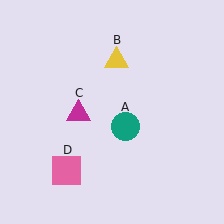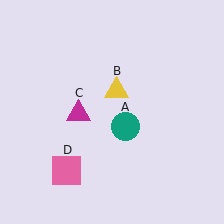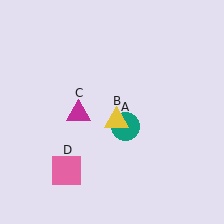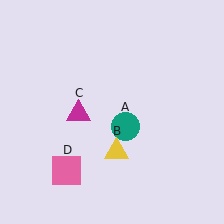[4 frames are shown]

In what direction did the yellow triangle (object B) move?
The yellow triangle (object B) moved down.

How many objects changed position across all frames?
1 object changed position: yellow triangle (object B).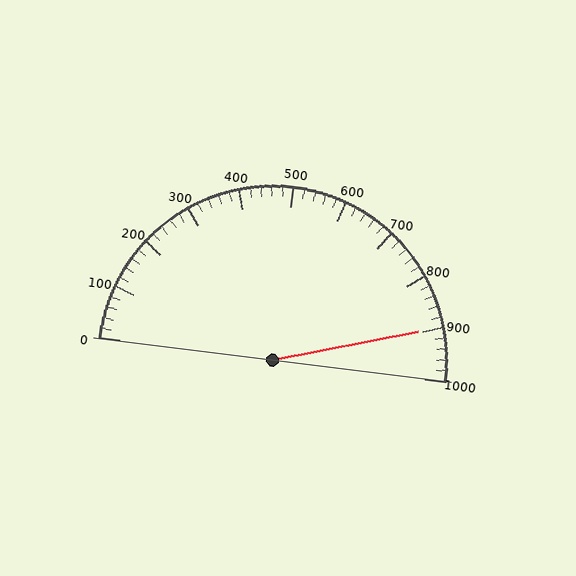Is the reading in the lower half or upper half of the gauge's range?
The reading is in the upper half of the range (0 to 1000).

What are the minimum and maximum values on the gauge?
The gauge ranges from 0 to 1000.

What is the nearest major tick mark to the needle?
The nearest major tick mark is 900.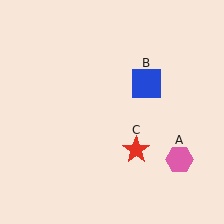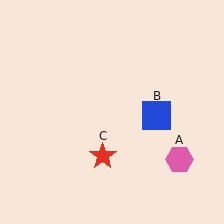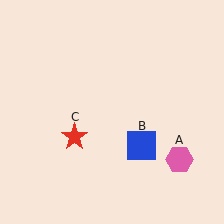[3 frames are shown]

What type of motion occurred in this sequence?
The blue square (object B), red star (object C) rotated clockwise around the center of the scene.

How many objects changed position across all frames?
2 objects changed position: blue square (object B), red star (object C).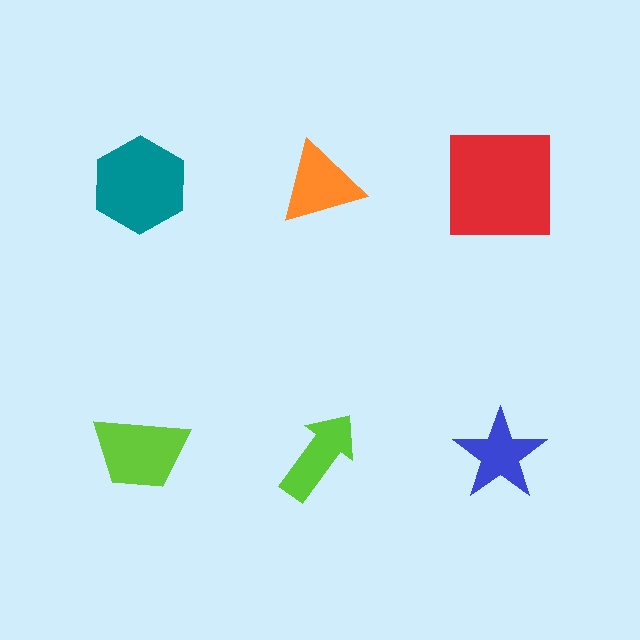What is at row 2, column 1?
A lime trapezoid.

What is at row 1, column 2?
An orange triangle.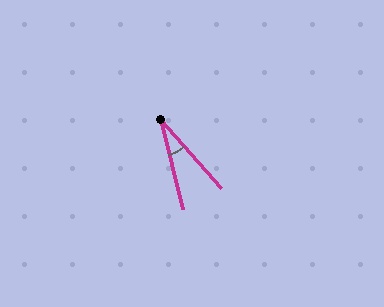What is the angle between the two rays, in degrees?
Approximately 28 degrees.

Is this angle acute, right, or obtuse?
It is acute.